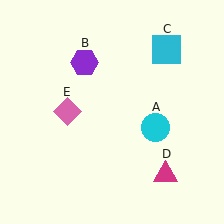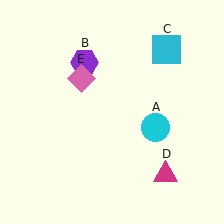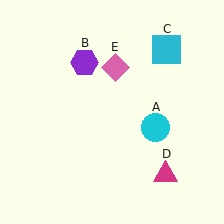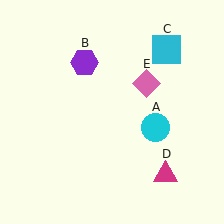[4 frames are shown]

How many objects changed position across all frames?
1 object changed position: pink diamond (object E).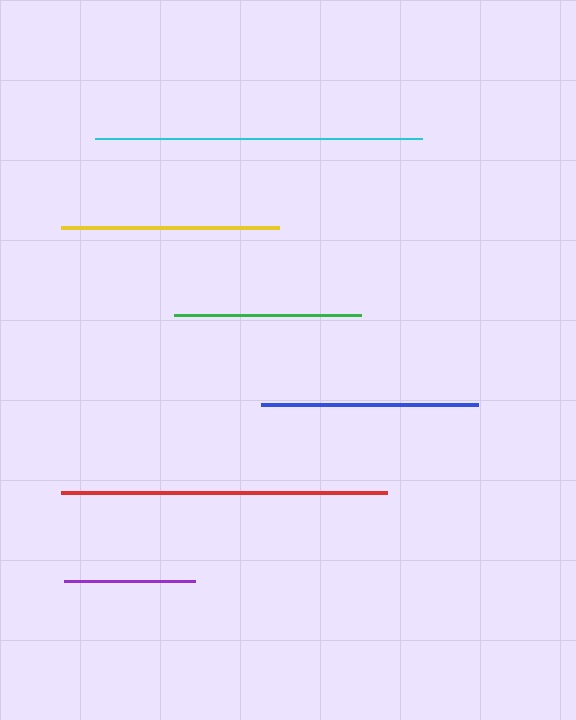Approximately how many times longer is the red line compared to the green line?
The red line is approximately 1.7 times the length of the green line.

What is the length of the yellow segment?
The yellow segment is approximately 218 pixels long.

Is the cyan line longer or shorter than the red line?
The cyan line is longer than the red line.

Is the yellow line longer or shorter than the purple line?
The yellow line is longer than the purple line.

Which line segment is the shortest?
The purple line is the shortest at approximately 130 pixels.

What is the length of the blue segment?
The blue segment is approximately 218 pixels long.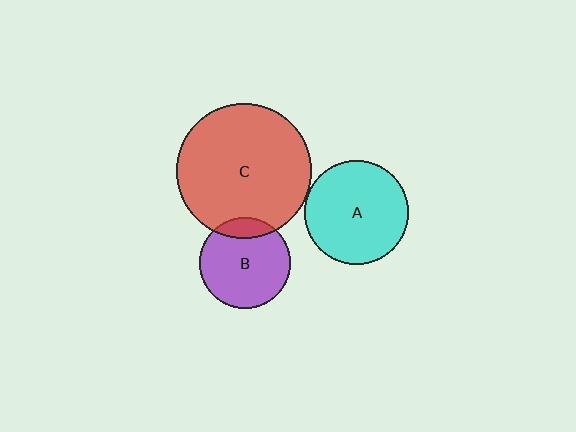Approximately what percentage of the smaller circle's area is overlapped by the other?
Approximately 15%.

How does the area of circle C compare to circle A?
Approximately 1.7 times.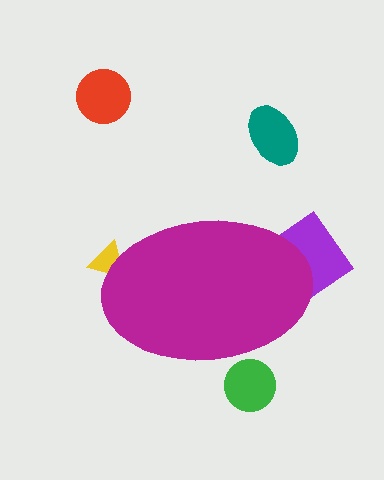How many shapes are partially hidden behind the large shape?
3 shapes are partially hidden.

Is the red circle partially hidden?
No, the red circle is fully visible.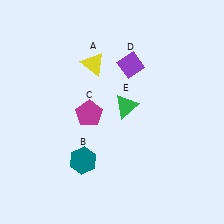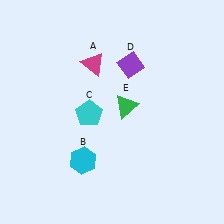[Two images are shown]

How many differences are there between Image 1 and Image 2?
There are 3 differences between the two images.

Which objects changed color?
A changed from yellow to magenta. B changed from teal to cyan. C changed from magenta to cyan.